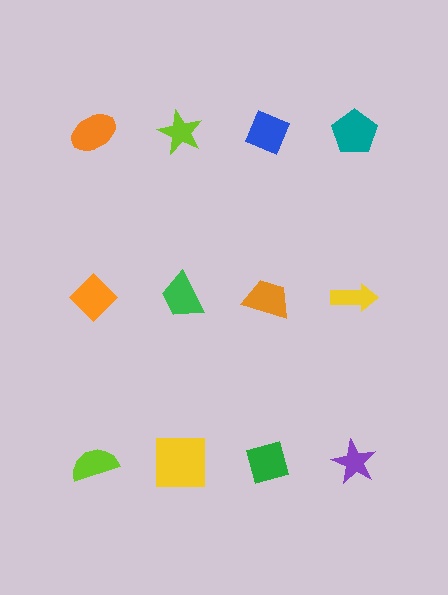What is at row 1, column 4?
A teal pentagon.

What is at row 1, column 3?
A blue diamond.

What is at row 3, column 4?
A purple star.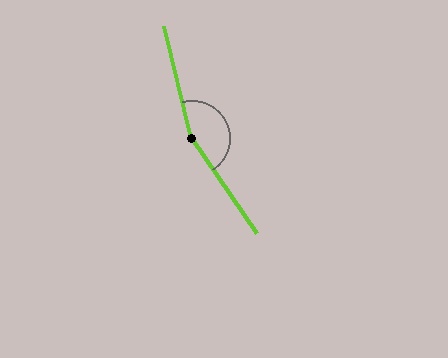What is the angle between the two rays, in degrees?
Approximately 160 degrees.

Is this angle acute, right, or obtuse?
It is obtuse.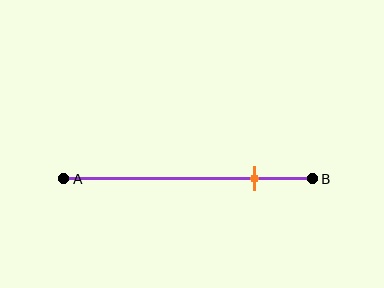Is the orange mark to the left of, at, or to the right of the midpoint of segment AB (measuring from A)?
The orange mark is to the right of the midpoint of segment AB.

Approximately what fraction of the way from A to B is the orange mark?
The orange mark is approximately 75% of the way from A to B.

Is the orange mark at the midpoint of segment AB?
No, the mark is at about 75% from A, not at the 50% midpoint.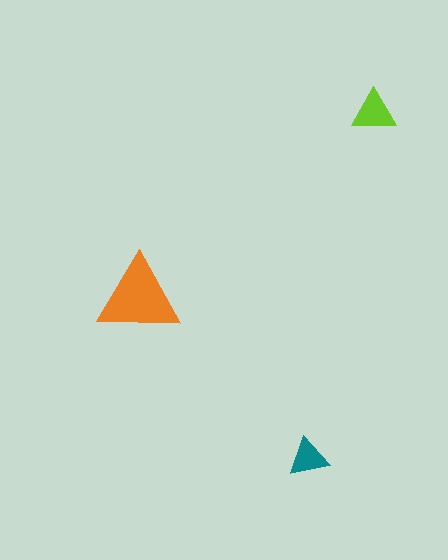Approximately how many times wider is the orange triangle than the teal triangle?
About 2 times wider.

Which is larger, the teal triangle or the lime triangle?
The lime one.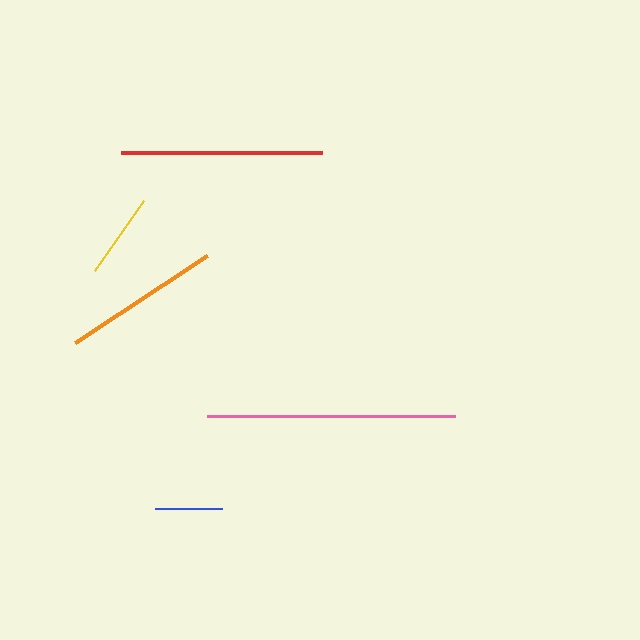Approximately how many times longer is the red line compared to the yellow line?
The red line is approximately 2.4 times the length of the yellow line.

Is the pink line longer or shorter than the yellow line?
The pink line is longer than the yellow line.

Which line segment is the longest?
The pink line is the longest at approximately 248 pixels.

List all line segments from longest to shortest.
From longest to shortest: pink, red, orange, yellow, blue.